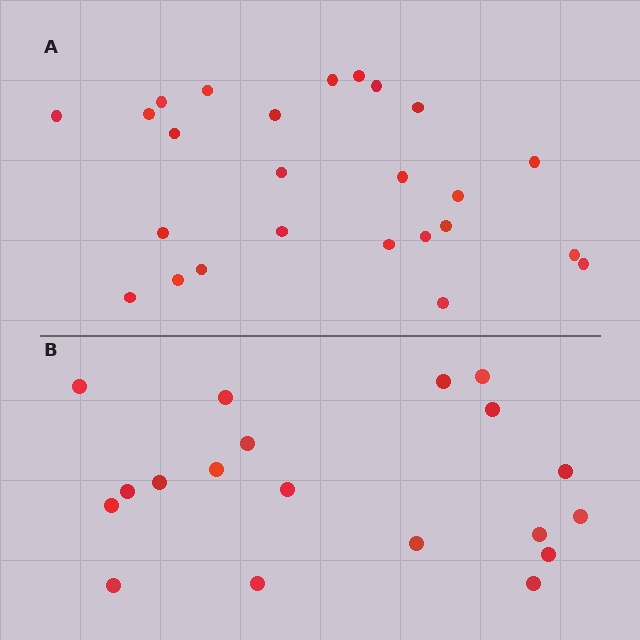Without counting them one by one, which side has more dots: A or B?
Region A (the top region) has more dots.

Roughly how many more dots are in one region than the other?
Region A has about 6 more dots than region B.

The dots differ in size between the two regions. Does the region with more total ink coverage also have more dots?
No. Region B has more total ink coverage because its dots are larger, but region A actually contains more individual dots. Total area can be misleading — the number of items is what matters here.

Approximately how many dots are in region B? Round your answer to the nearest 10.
About 20 dots. (The exact count is 19, which rounds to 20.)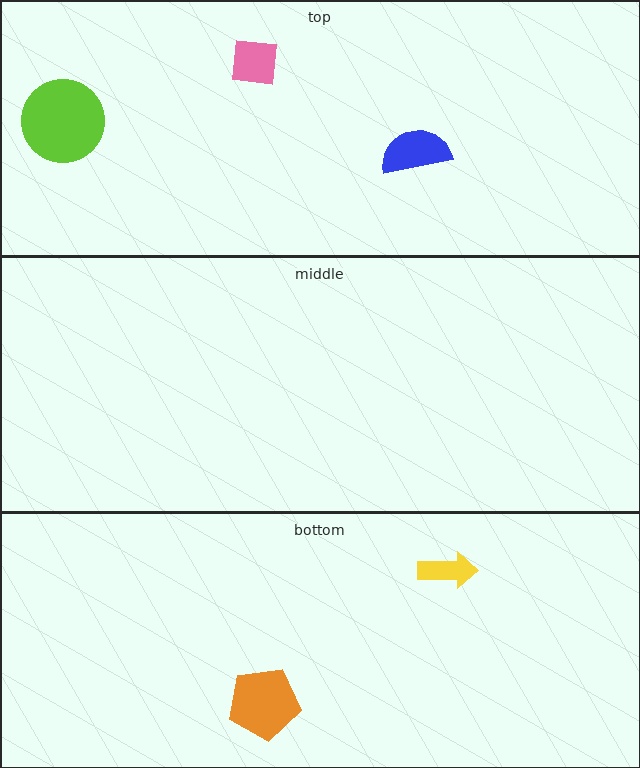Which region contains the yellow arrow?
The bottom region.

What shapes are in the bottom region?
The orange pentagon, the yellow arrow.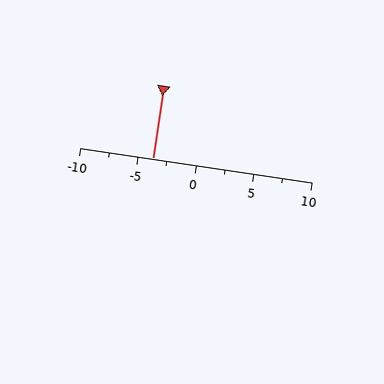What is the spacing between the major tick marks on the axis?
The major ticks are spaced 5 apart.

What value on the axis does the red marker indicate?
The marker indicates approximately -3.8.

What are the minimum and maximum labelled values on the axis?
The axis runs from -10 to 10.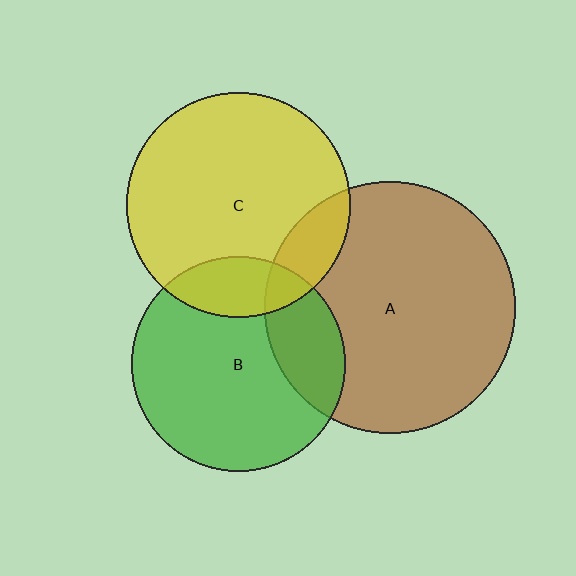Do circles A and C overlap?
Yes.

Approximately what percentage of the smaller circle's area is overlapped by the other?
Approximately 15%.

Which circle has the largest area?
Circle A (brown).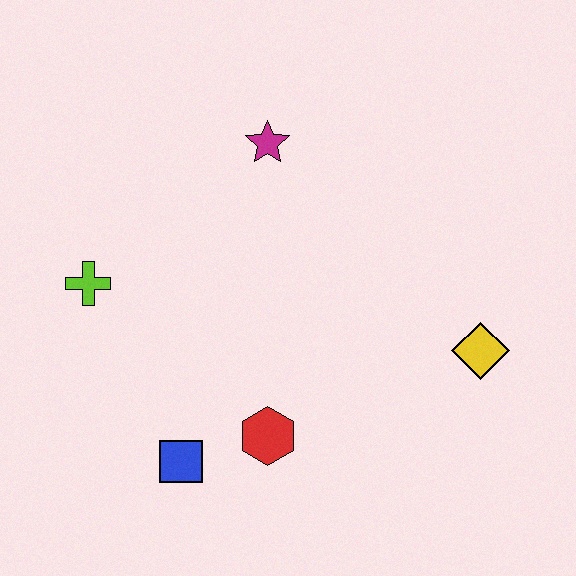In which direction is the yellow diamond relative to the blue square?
The yellow diamond is to the right of the blue square.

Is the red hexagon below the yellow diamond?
Yes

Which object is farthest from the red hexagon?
The magenta star is farthest from the red hexagon.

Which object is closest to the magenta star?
The lime cross is closest to the magenta star.